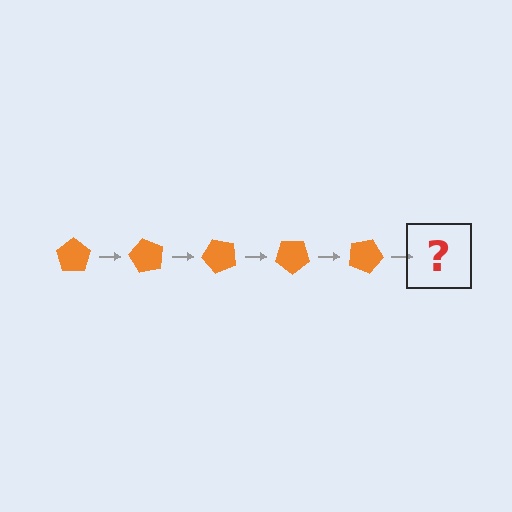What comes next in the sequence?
The next element should be an orange pentagon rotated 300 degrees.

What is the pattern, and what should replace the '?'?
The pattern is that the pentagon rotates 60 degrees each step. The '?' should be an orange pentagon rotated 300 degrees.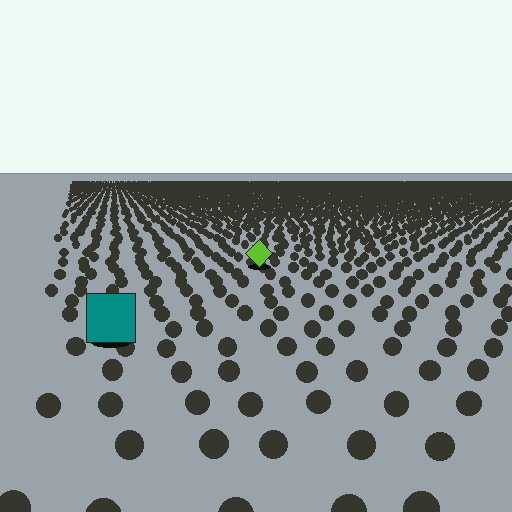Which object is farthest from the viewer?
The lime diamond is farthest from the viewer. It appears smaller and the ground texture around it is denser.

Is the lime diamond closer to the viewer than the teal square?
No. The teal square is closer — you can tell from the texture gradient: the ground texture is coarser near it.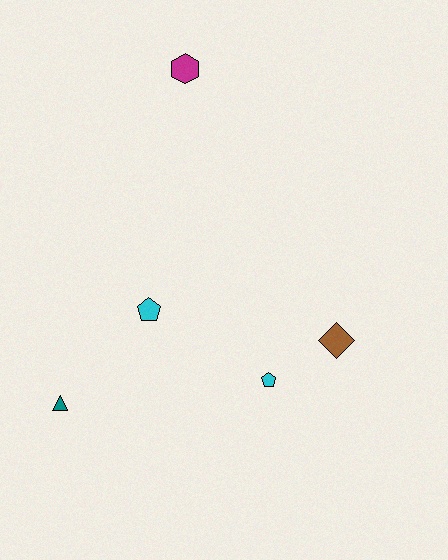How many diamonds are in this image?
There is 1 diamond.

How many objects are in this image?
There are 5 objects.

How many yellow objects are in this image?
There are no yellow objects.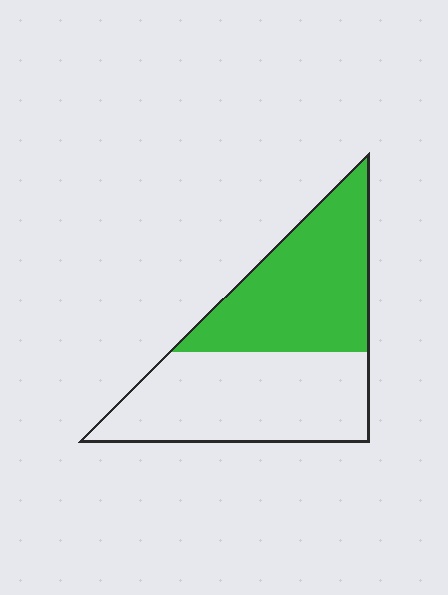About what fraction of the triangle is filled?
About one half (1/2).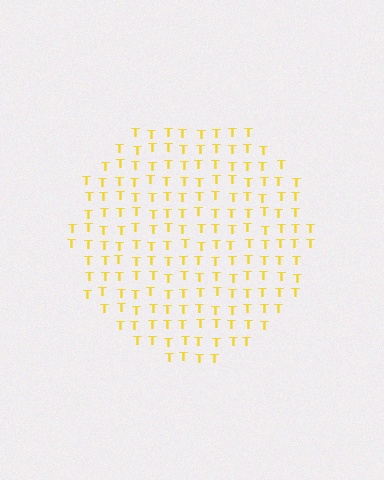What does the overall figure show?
The overall figure shows a circle.